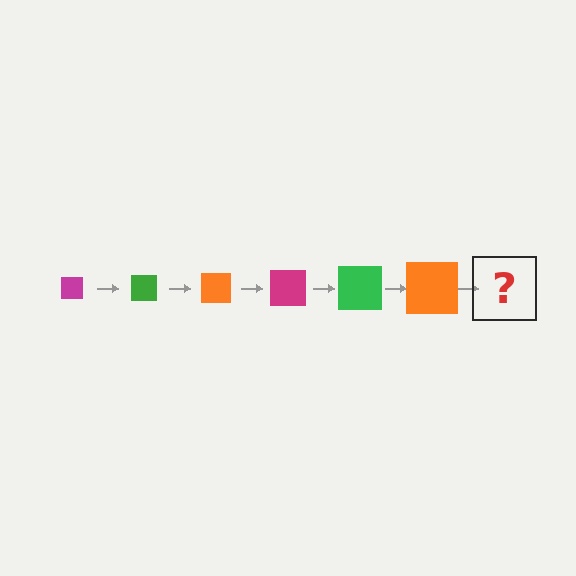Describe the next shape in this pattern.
It should be a magenta square, larger than the previous one.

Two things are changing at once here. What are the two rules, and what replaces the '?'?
The two rules are that the square grows larger each step and the color cycles through magenta, green, and orange. The '?' should be a magenta square, larger than the previous one.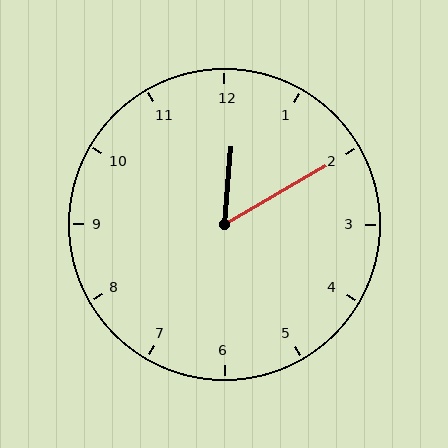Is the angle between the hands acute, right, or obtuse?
It is acute.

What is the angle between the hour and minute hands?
Approximately 55 degrees.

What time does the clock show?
12:10.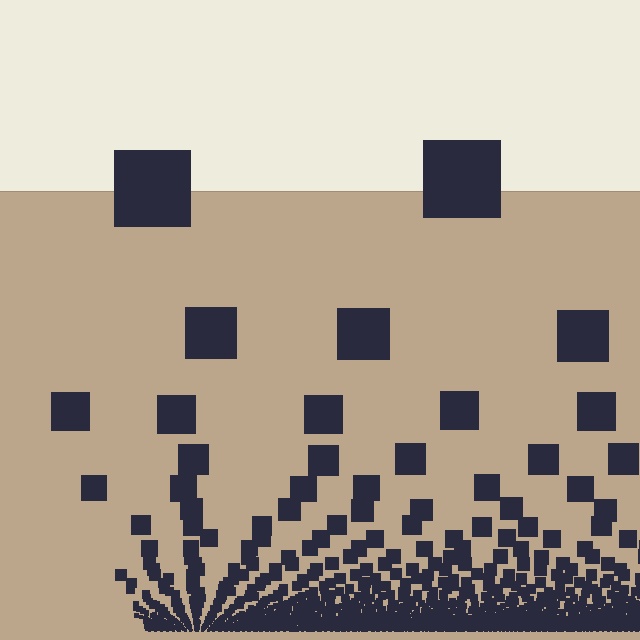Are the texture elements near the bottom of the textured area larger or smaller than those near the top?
Smaller. The gradient is inverted — elements near the bottom are smaller and denser.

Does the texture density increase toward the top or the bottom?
Density increases toward the bottom.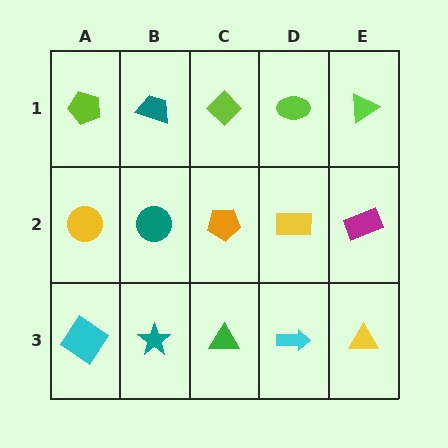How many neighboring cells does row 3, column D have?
3.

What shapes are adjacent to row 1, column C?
An orange pentagon (row 2, column C), a teal trapezoid (row 1, column B), a lime ellipse (row 1, column D).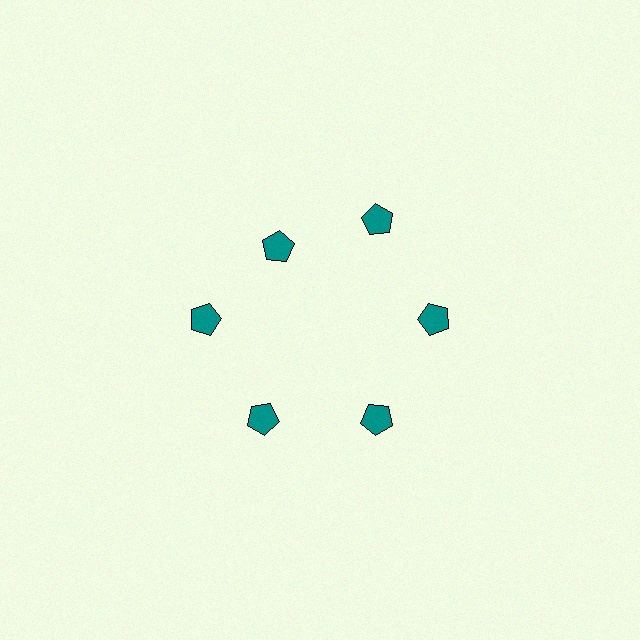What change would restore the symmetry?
The symmetry would be restored by moving it outward, back onto the ring so that all 6 pentagons sit at equal angles and equal distance from the center.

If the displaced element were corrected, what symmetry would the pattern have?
It would have 6-fold rotational symmetry — the pattern would map onto itself every 60 degrees.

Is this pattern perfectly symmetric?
No. The 6 teal pentagons are arranged in a ring, but one element near the 11 o'clock position is pulled inward toward the center, breaking the 6-fold rotational symmetry.